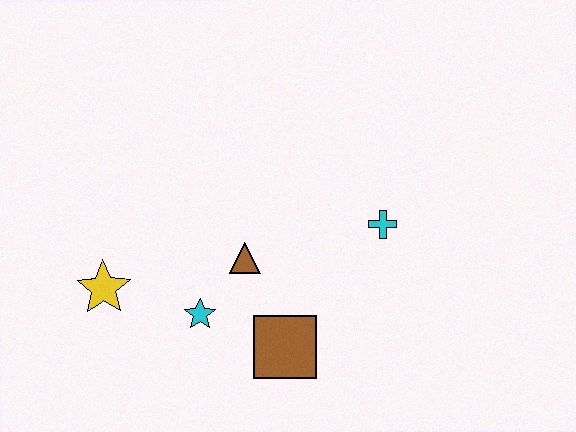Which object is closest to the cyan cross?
The brown triangle is closest to the cyan cross.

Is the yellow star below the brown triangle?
Yes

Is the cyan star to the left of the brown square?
Yes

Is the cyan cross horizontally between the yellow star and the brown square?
No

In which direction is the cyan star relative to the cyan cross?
The cyan star is to the left of the cyan cross.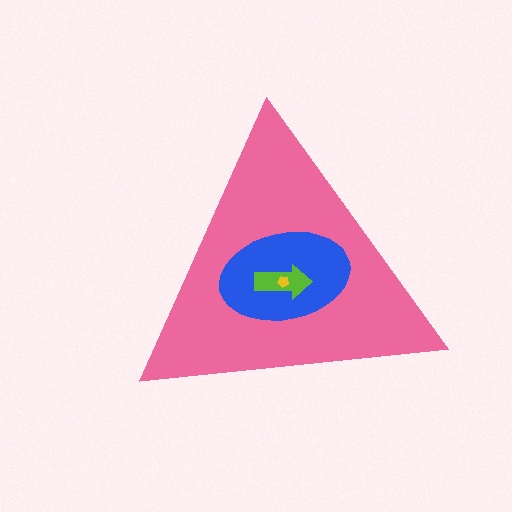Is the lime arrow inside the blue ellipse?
Yes.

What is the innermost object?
The yellow pentagon.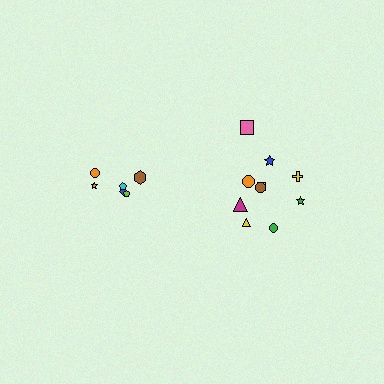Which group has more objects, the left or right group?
The right group.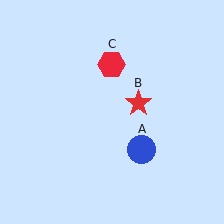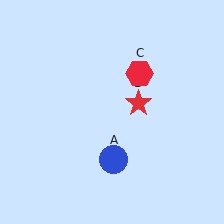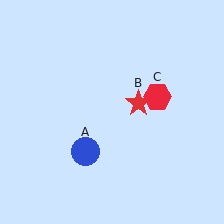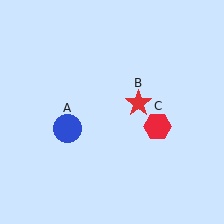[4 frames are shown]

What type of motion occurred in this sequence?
The blue circle (object A), red hexagon (object C) rotated clockwise around the center of the scene.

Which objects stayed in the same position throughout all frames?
Red star (object B) remained stationary.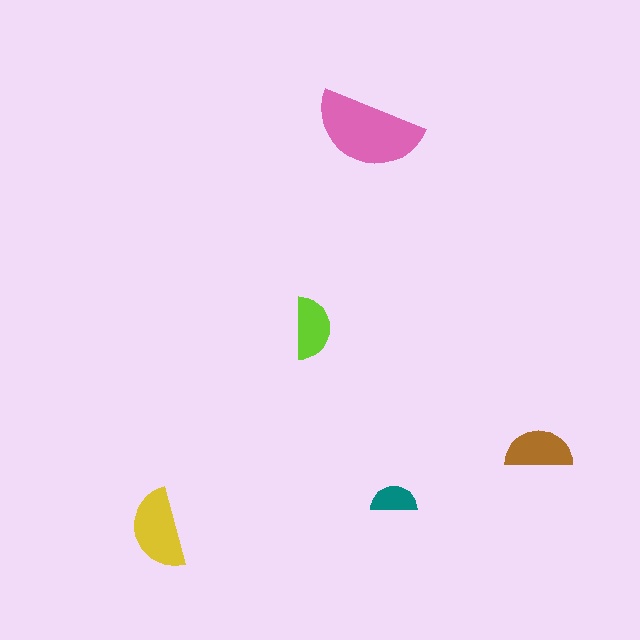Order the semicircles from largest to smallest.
the pink one, the yellow one, the brown one, the lime one, the teal one.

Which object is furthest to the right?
The brown semicircle is rightmost.